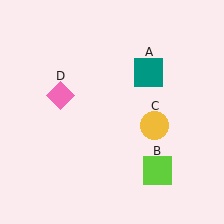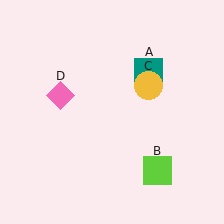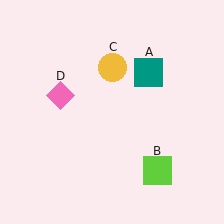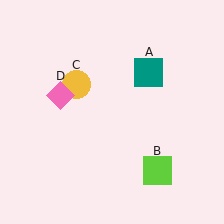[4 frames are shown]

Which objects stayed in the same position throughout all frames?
Teal square (object A) and lime square (object B) and pink diamond (object D) remained stationary.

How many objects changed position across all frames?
1 object changed position: yellow circle (object C).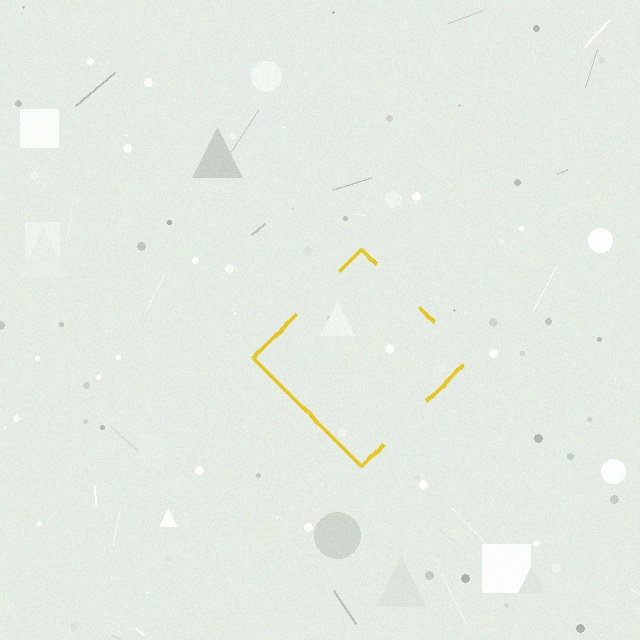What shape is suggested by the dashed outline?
The dashed outline suggests a diamond.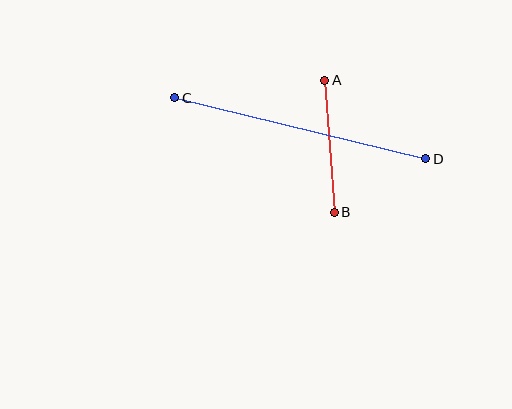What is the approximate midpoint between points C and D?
The midpoint is at approximately (300, 128) pixels.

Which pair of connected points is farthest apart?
Points C and D are farthest apart.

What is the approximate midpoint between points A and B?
The midpoint is at approximately (330, 146) pixels.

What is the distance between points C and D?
The distance is approximately 259 pixels.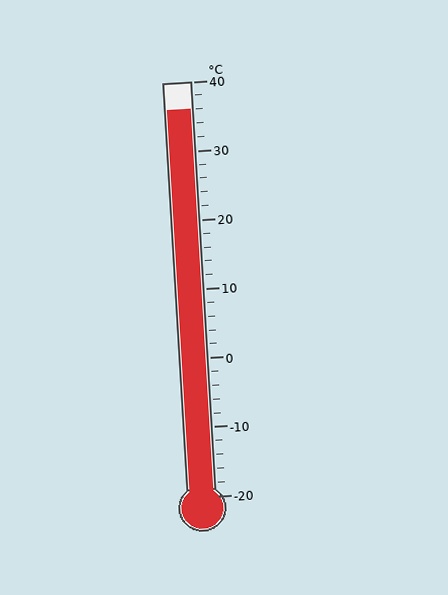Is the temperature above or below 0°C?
The temperature is above 0°C.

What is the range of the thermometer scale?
The thermometer scale ranges from -20°C to 40°C.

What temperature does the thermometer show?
The thermometer shows approximately 36°C.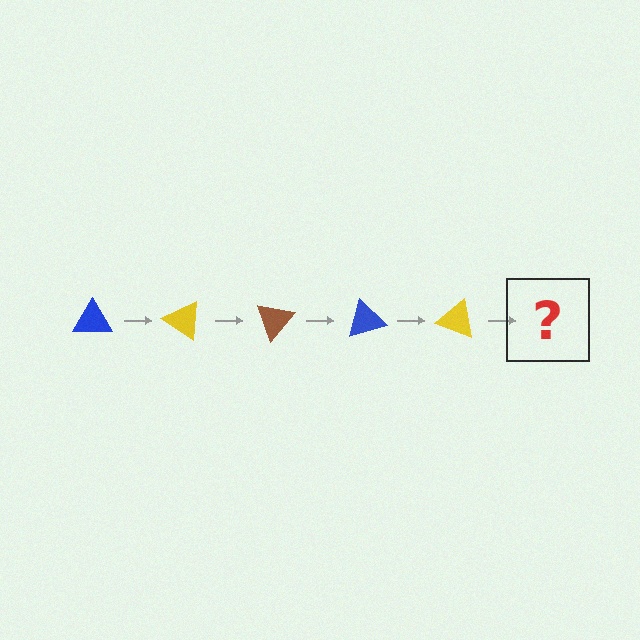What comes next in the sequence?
The next element should be a brown triangle, rotated 175 degrees from the start.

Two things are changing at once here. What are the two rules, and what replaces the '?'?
The two rules are that it rotates 35 degrees each step and the color cycles through blue, yellow, and brown. The '?' should be a brown triangle, rotated 175 degrees from the start.